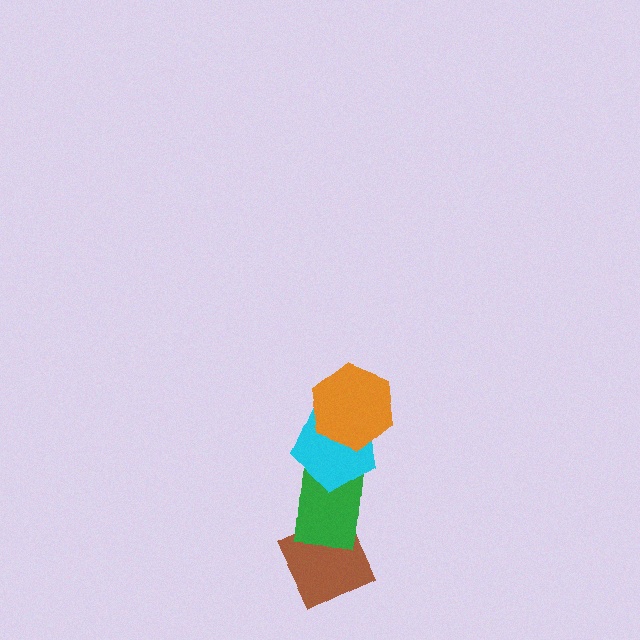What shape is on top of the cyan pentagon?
The orange hexagon is on top of the cyan pentagon.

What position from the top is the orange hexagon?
The orange hexagon is 1st from the top.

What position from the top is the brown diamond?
The brown diamond is 4th from the top.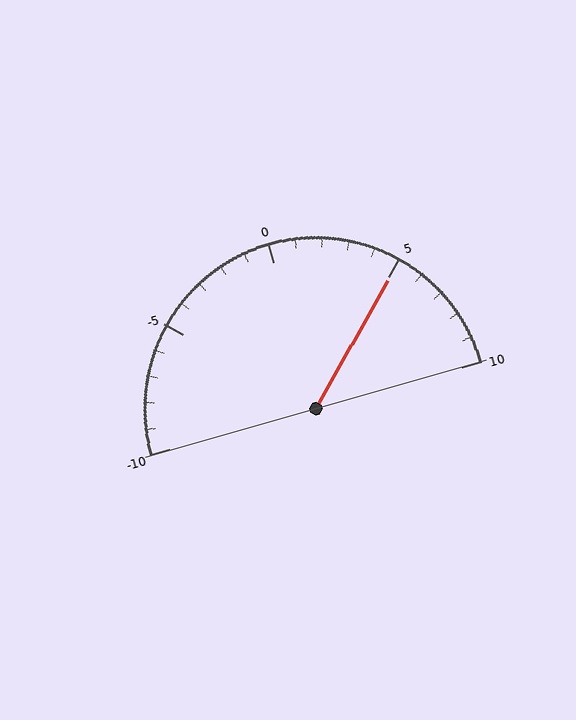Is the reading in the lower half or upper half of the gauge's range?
The reading is in the upper half of the range (-10 to 10).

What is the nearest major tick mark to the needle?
The nearest major tick mark is 5.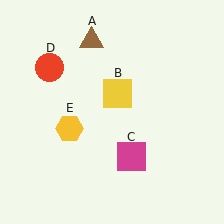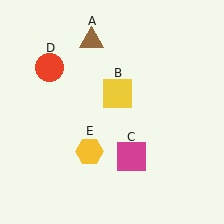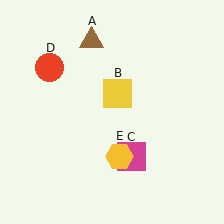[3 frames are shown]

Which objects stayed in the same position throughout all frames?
Brown triangle (object A) and yellow square (object B) and magenta square (object C) and red circle (object D) remained stationary.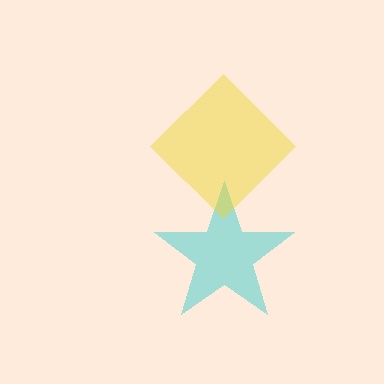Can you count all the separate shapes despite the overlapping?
Yes, there are 2 separate shapes.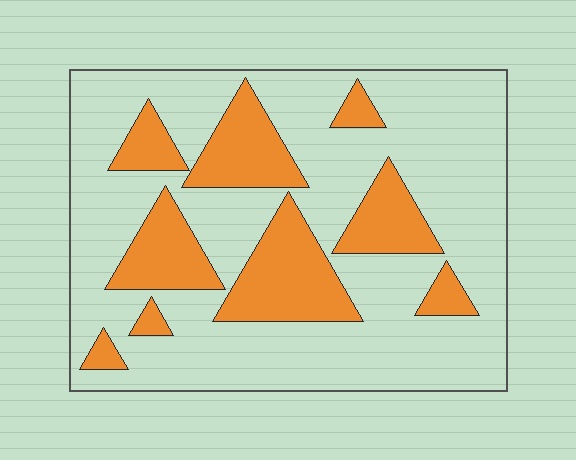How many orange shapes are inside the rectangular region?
9.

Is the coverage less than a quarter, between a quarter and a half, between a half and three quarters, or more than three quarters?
Between a quarter and a half.